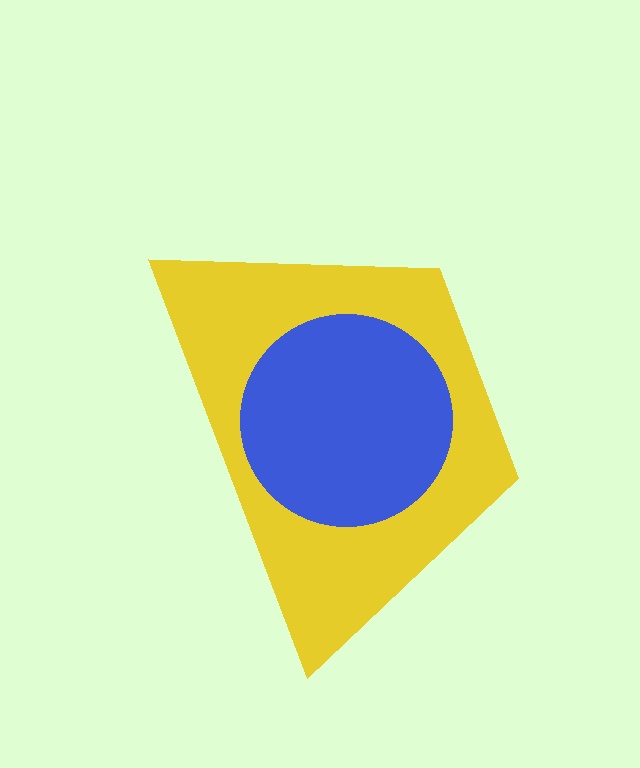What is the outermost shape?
The yellow trapezoid.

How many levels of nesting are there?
2.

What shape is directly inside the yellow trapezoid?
The blue circle.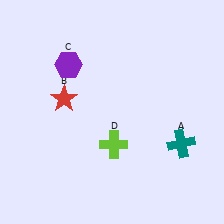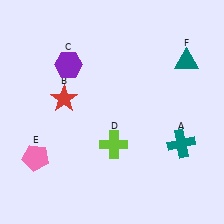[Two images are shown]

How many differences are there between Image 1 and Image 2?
There are 2 differences between the two images.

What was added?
A pink pentagon (E), a teal triangle (F) were added in Image 2.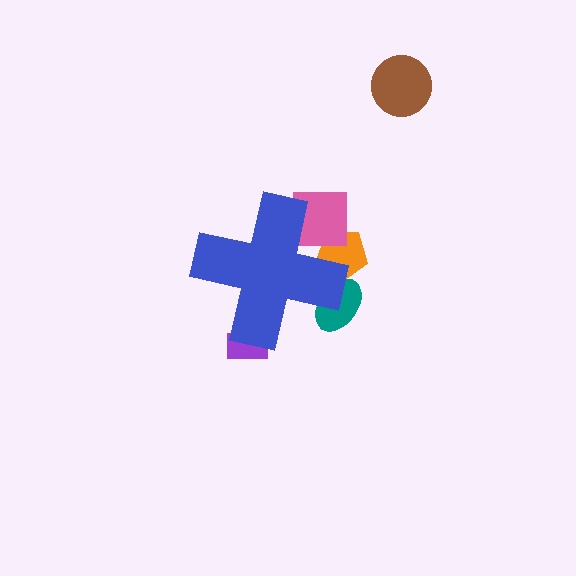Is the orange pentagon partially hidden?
Yes, the orange pentagon is partially hidden behind the blue cross.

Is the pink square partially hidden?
Yes, the pink square is partially hidden behind the blue cross.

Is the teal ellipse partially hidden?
Yes, the teal ellipse is partially hidden behind the blue cross.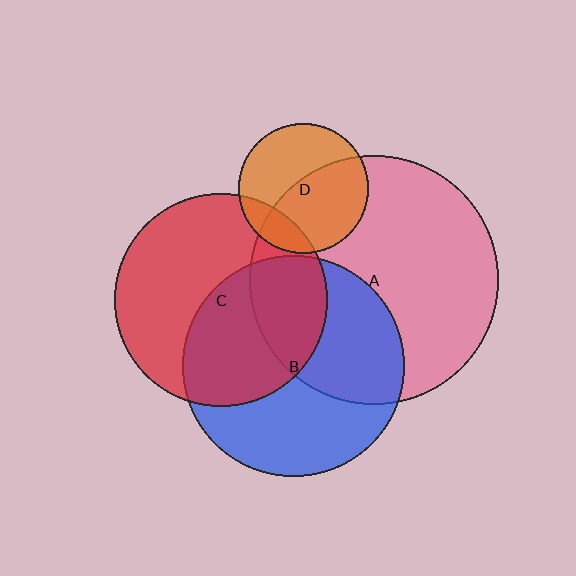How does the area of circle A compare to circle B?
Approximately 1.3 times.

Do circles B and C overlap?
Yes.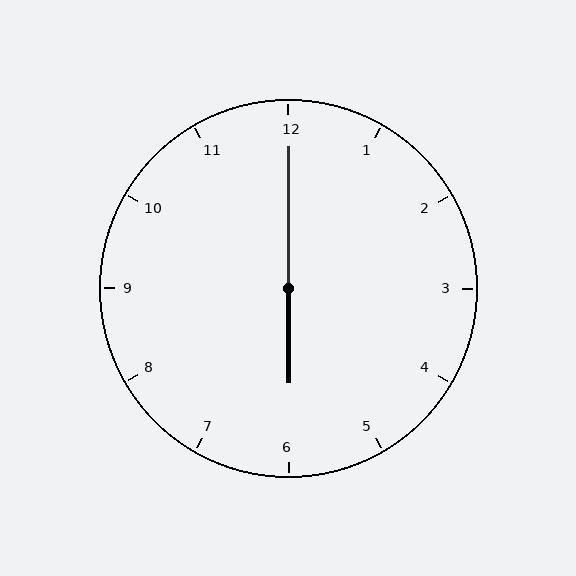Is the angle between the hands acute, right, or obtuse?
It is obtuse.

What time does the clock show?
6:00.